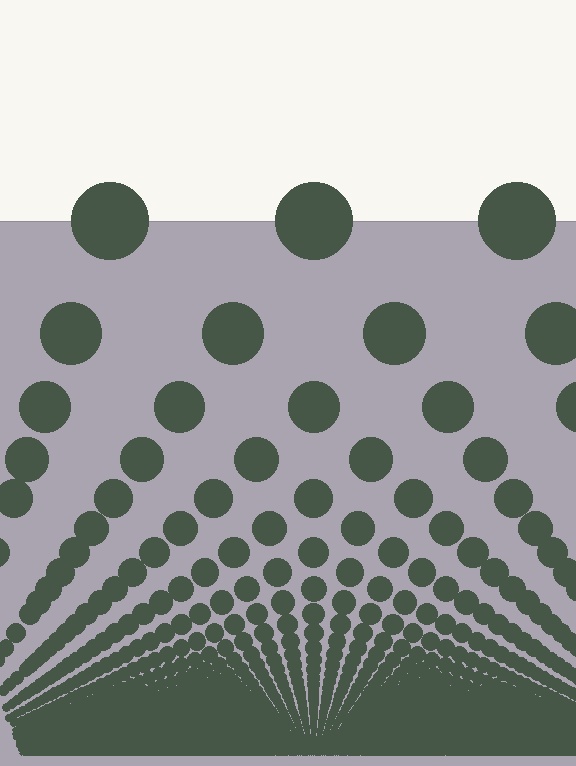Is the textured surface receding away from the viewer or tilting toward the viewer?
The surface appears to tilt toward the viewer. Texture elements get larger and sparser toward the top.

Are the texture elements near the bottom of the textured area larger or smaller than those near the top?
Smaller. The gradient is inverted — elements near the bottom are smaller and denser.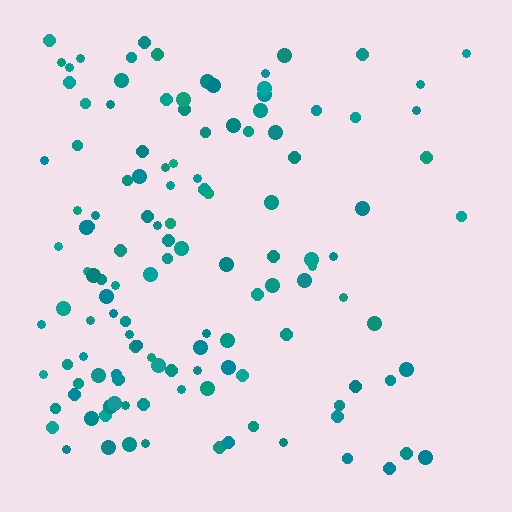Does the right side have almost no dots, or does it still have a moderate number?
Still a moderate number, just noticeably fewer than the left.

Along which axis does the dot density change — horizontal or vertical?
Horizontal.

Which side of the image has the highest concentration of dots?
The left.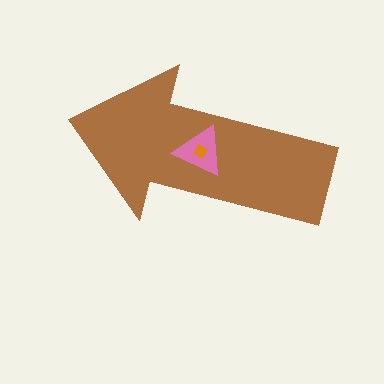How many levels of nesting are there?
3.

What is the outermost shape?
The brown arrow.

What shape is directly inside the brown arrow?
The pink triangle.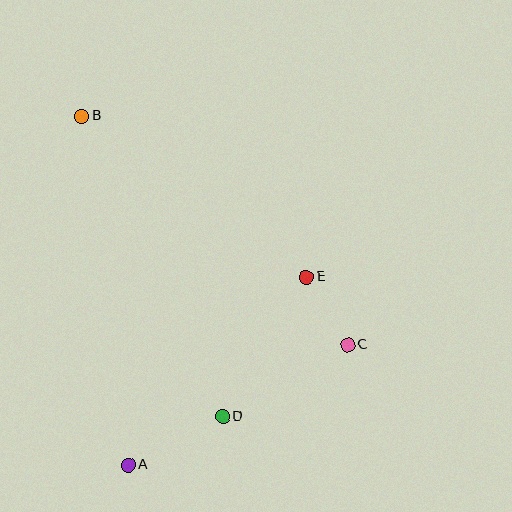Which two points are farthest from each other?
Points A and B are farthest from each other.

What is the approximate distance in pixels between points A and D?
The distance between A and D is approximately 107 pixels.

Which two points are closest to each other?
Points C and E are closest to each other.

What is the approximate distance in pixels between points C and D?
The distance between C and D is approximately 144 pixels.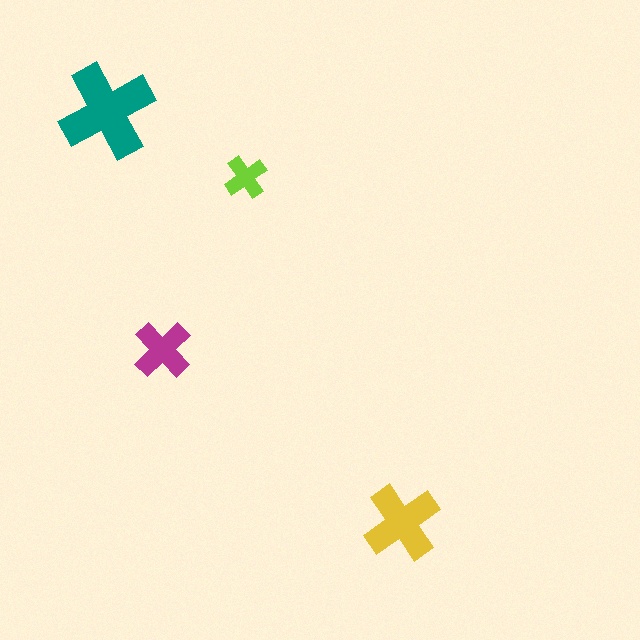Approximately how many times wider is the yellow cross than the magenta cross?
About 1.5 times wider.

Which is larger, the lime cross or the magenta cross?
The magenta one.